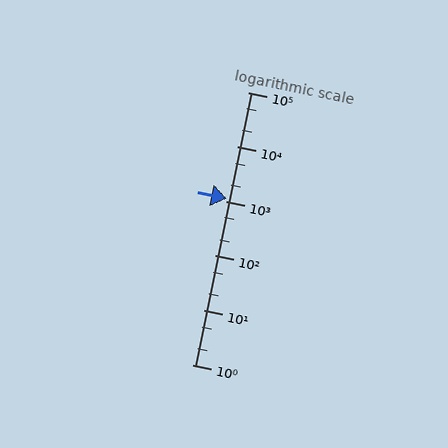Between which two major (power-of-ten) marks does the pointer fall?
The pointer is between 1000 and 10000.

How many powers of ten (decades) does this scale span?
The scale spans 5 decades, from 1 to 100000.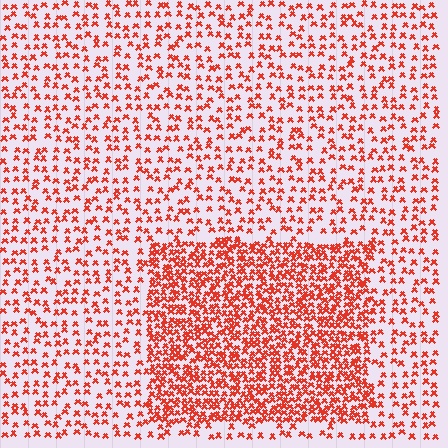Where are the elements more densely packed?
The elements are more densely packed inside the rectangle boundary.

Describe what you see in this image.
The image contains small red elements arranged at two different densities. A rectangle-shaped region is visible where the elements are more densely packed than the surrounding area.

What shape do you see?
I see a rectangle.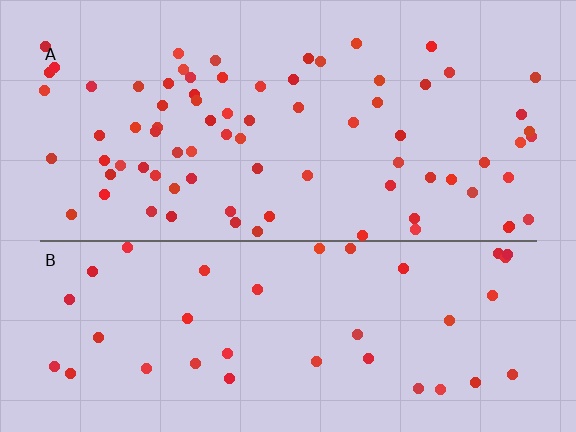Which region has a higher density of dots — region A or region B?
A (the top).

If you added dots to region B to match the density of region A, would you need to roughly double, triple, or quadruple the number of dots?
Approximately double.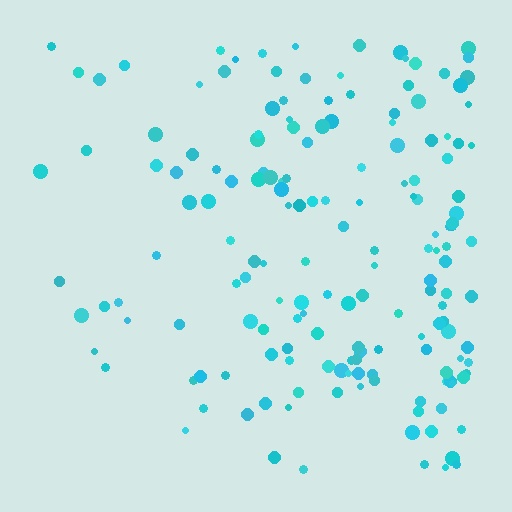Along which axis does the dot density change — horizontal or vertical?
Horizontal.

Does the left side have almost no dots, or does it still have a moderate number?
Still a moderate number, just noticeably fewer than the right.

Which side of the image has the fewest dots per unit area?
The left.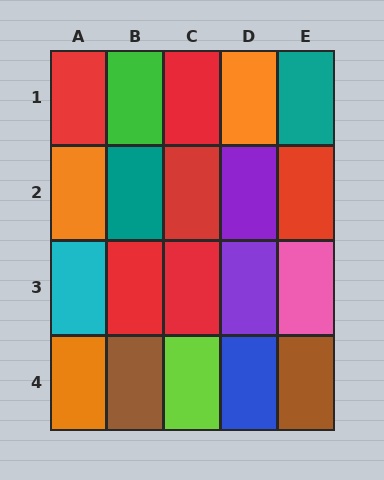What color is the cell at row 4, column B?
Brown.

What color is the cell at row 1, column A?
Red.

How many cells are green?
1 cell is green.